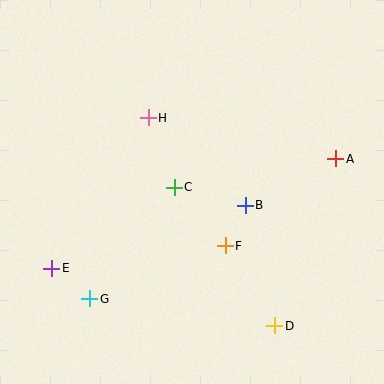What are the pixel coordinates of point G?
Point G is at (90, 299).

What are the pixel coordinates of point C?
Point C is at (174, 187).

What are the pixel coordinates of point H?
Point H is at (148, 118).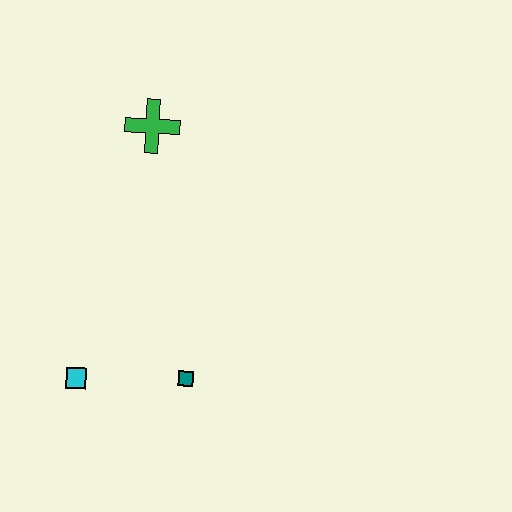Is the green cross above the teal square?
Yes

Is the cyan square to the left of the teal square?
Yes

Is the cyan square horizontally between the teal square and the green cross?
No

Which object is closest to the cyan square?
The teal square is closest to the cyan square.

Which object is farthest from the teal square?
The green cross is farthest from the teal square.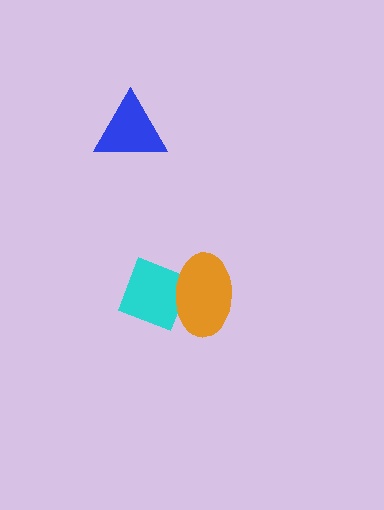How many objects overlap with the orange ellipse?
1 object overlaps with the orange ellipse.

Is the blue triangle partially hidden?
No, no other shape covers it.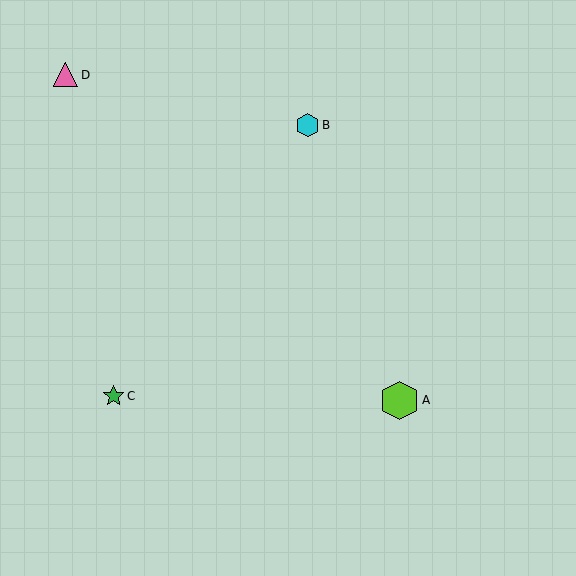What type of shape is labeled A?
Shape A is a lime hexagon.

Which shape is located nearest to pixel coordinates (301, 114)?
The cyan hexagon (labeled B) at (308, 125) is nearest to that location.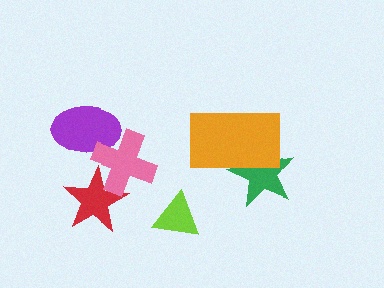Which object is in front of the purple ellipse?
The pink cross is in front of the purple ellipse.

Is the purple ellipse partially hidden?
Yes, it is partially covered by another shape.